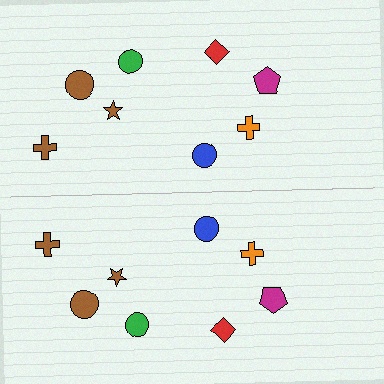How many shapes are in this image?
There are 16 shapes in this image.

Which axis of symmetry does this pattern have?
The pattern has a horizontal axis of symmetry running through the center of the image.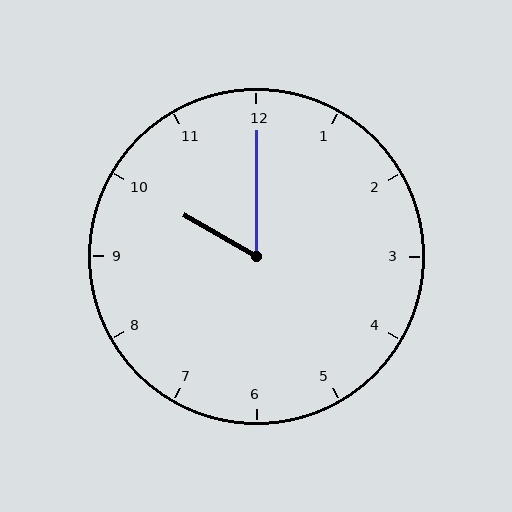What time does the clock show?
10:00.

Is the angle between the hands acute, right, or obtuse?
It is acute.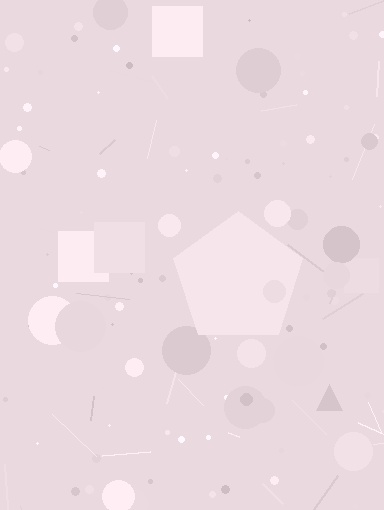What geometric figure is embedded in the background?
A pentagon is embedded in the background.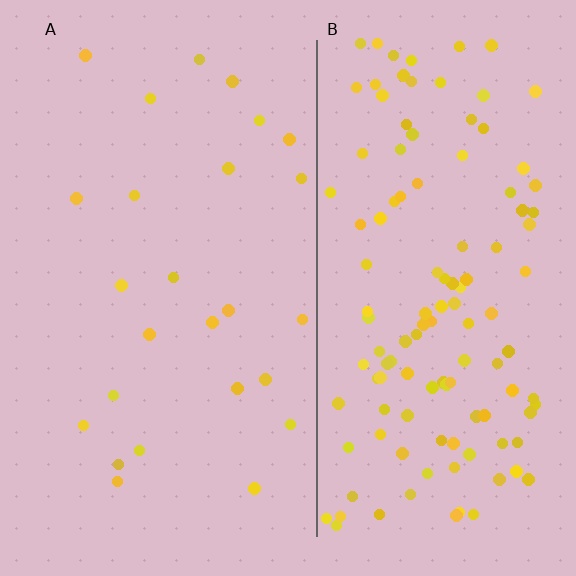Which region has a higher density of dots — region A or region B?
B (the right).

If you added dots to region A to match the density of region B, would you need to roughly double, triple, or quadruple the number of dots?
Approximately quadruple.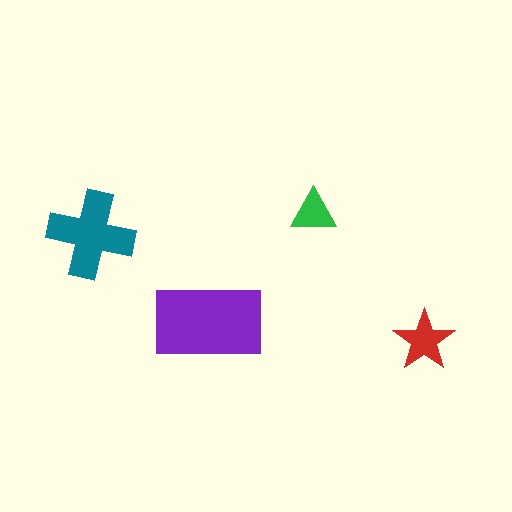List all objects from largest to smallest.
The purple rectangle, the teal cross, the red star, the green triangle.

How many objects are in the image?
There are 4 objects in the image.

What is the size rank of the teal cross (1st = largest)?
2nd.